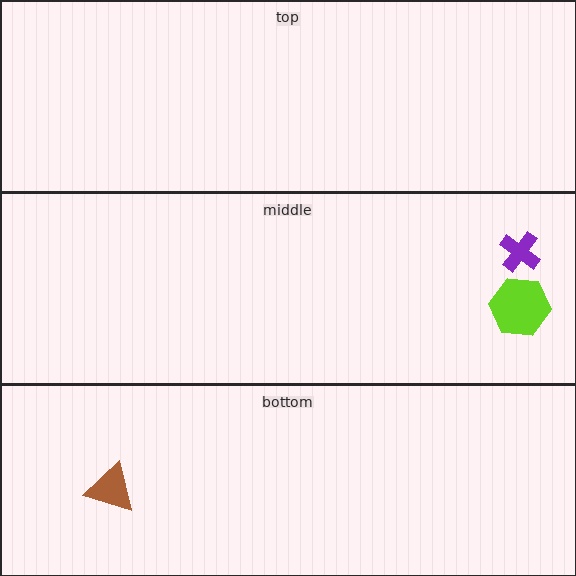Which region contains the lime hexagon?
The middle region.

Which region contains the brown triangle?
The bottom region.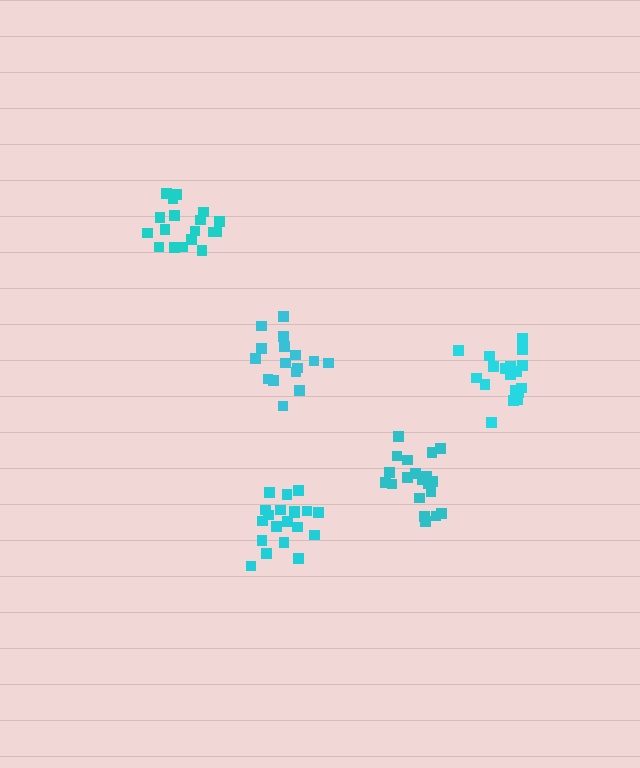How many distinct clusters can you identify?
There are 5 distinct clusters.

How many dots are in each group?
Group 1: 16 dots, Group 2: 20 dots, Group 3: 19 dots, Group 4: 18 dots, Group 5: 21 dots (94 total).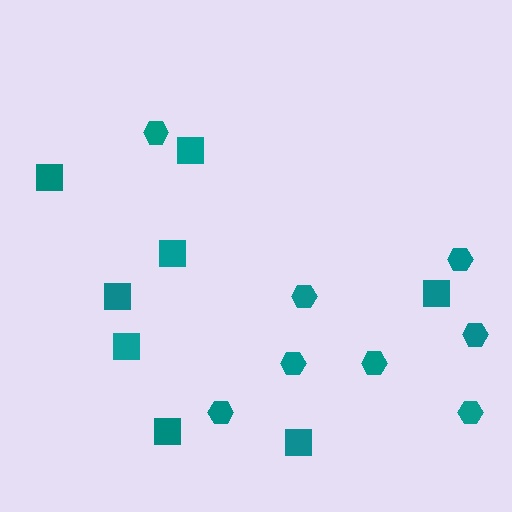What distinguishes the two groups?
There are 2 groups: one group of hexagons (8) and one group of squares (8).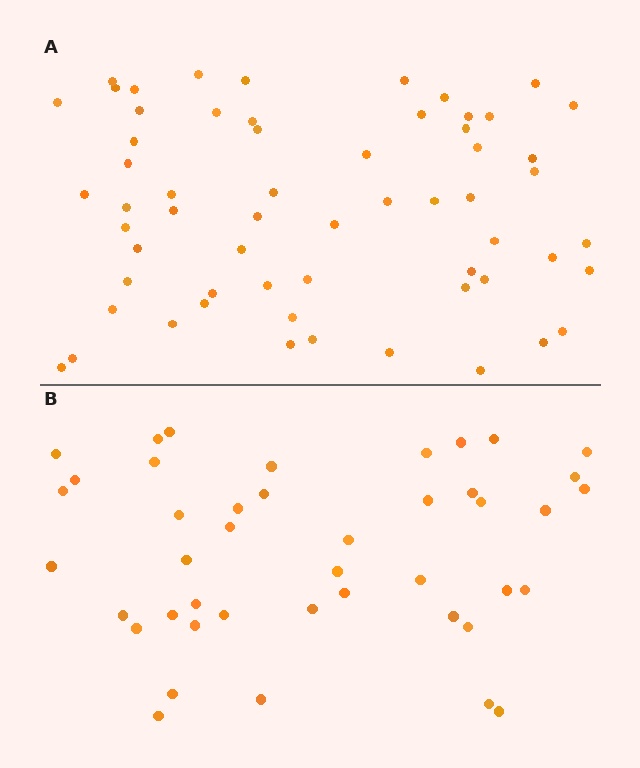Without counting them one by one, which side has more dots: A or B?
Region A (the top region) has more dots.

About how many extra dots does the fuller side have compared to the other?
Region A has approximately 15 more dots than region B.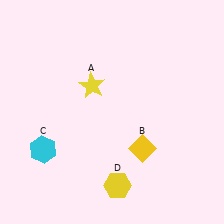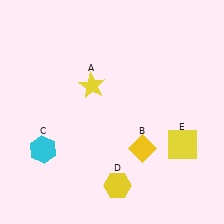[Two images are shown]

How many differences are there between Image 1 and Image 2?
There is 1 difference between the two images.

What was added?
A yellow square (E) was added in Image 2.